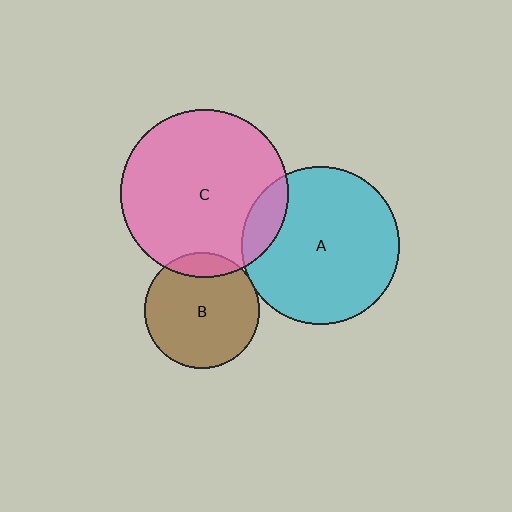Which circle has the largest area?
Circle C (pink).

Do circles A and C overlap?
Yes.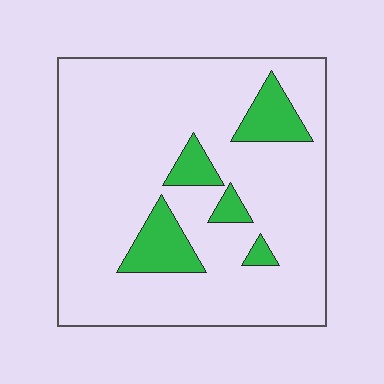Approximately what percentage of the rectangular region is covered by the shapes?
Approximately 15%.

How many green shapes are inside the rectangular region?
5.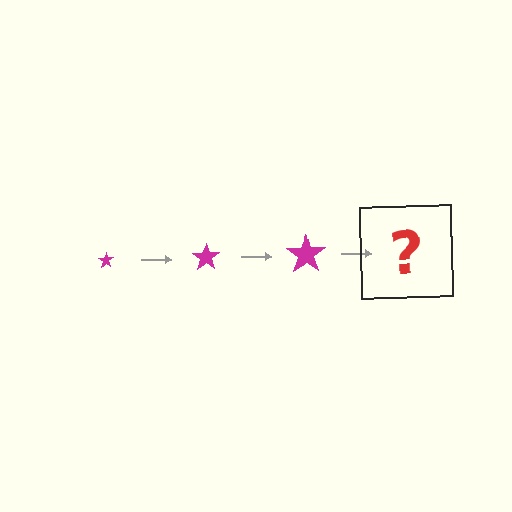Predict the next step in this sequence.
The next step is a magenta star, larger than the previous one.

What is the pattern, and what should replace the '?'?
The pattern is that the star gets progressively larger each step. The '?' should be a magenta star, larger than the previous one.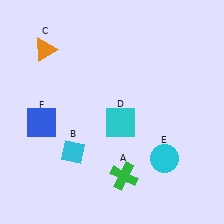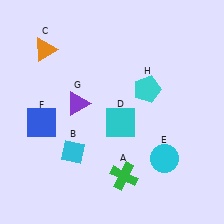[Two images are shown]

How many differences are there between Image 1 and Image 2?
There are 2 differences between the two images.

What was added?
A purple triangle (G), a cyan pentagon (H) were added in Image 2.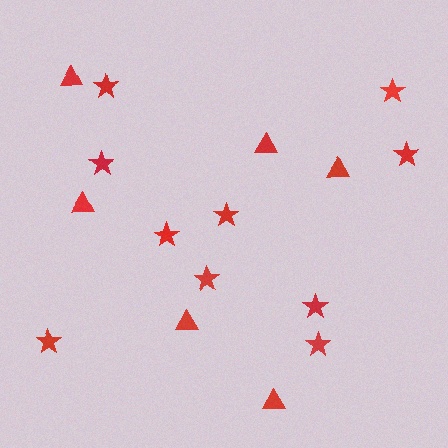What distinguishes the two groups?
There are 2 groups: one group of triangles (6) and one group of stars (10).